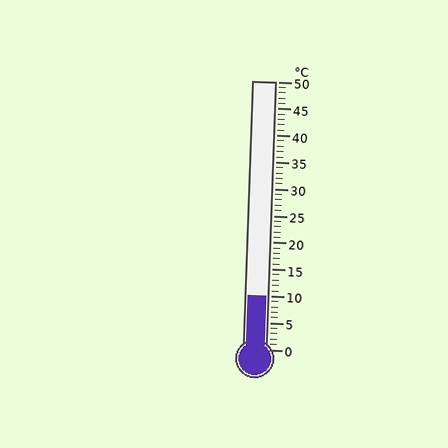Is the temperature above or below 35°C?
The temperature is below 35°C.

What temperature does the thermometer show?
The thermometer shows approximately 10°C.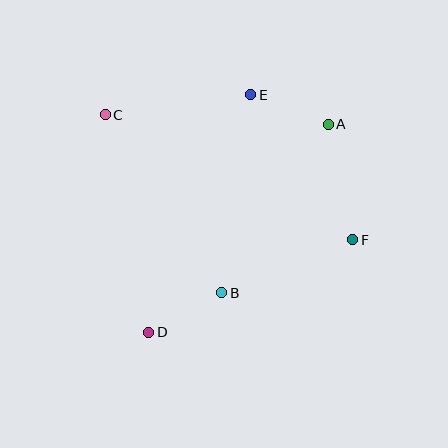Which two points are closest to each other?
Points A and E are closest to each other.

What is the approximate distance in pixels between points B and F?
The distance between B and F is approximately 141 pixels.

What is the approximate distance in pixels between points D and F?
The distance between D and F is approximately 224 pixels.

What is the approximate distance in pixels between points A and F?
The distance between A and F is approximately 118 pixels.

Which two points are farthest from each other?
Points C and F are farthest from each other.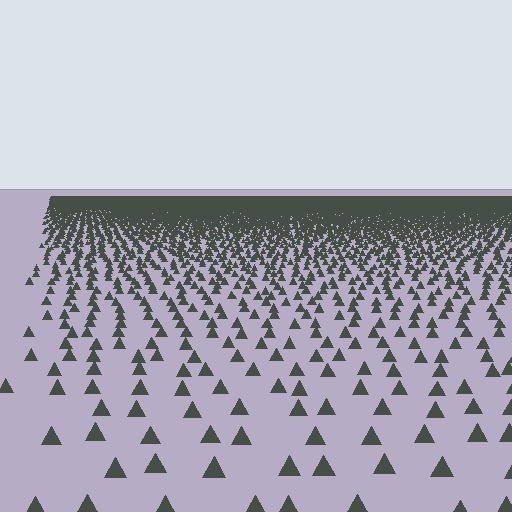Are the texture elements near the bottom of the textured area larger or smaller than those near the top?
Larger. Near the bottom, elements are closer to the viewer and appear at a bigger on-screen size.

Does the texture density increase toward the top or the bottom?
Density increases toward the top.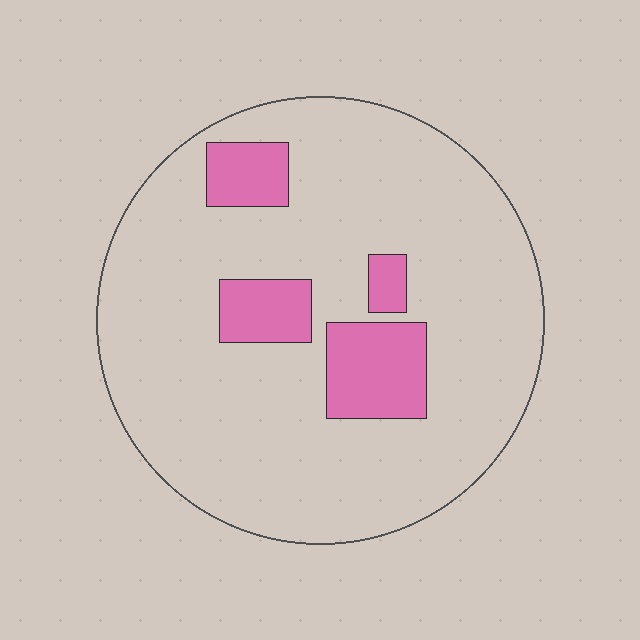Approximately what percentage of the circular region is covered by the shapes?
Approximately 15%.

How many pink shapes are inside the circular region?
4.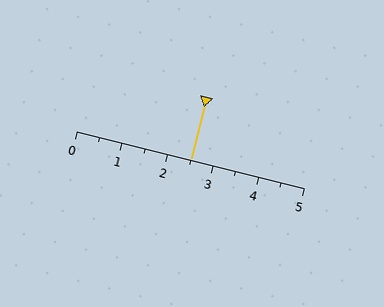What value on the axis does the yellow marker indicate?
The marker indicates approximately 2.5.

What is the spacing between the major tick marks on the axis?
The major ticks are spaced 1 apart.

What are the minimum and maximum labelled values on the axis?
The axis runs from 0 to 5.